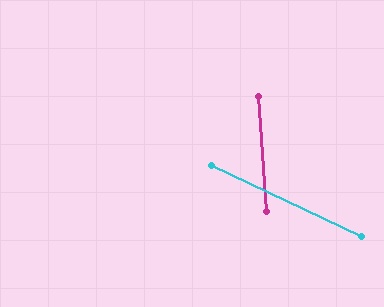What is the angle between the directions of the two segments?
Approximately 61 degrees.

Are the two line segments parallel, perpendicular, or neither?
Neither parallel nor perpendicular — they differ by about 61°.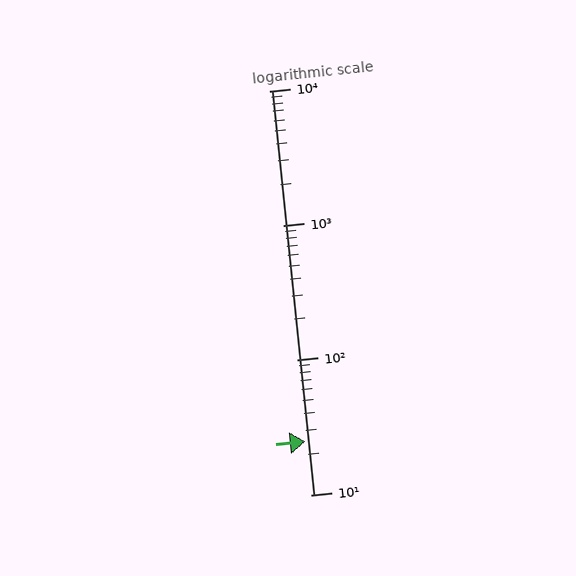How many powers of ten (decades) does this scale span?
The scale spans 3 decades, from 10 to 10000.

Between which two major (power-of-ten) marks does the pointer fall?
The pointer is between 10 and 100.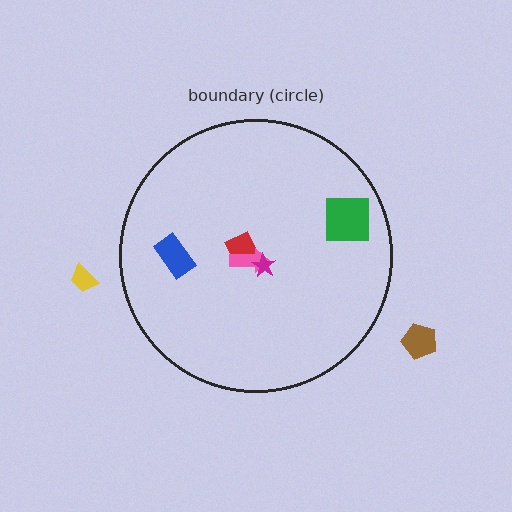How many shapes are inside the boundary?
5 inside, 2 outside.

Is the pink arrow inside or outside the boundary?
Inside.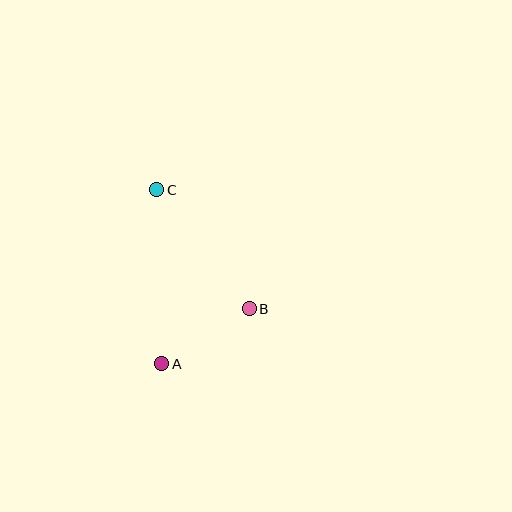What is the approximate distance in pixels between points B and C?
The distance between B and C is approximately 151 pixels.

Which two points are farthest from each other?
Points A and C are farthest from each other.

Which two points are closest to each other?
Points A and B are closest to each other.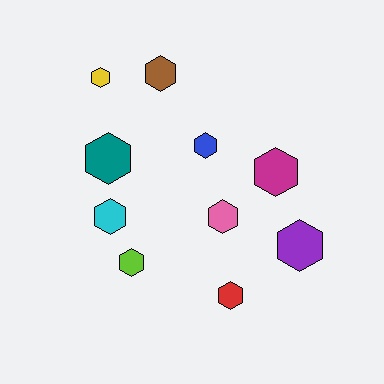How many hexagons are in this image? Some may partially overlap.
There are 10 hexagons.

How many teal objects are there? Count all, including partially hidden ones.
There is 1 teal object.